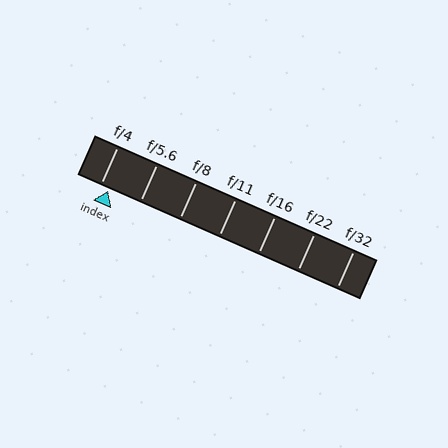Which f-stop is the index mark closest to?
The index mark is closest to f/4.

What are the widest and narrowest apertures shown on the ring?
The widest aperture shown is f/4 and the narrowest is f/32.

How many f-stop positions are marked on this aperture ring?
There are 7 f-stop positions marked.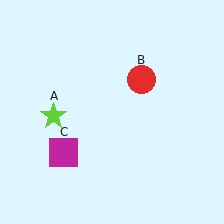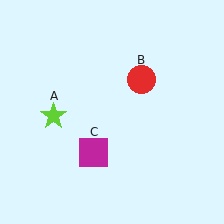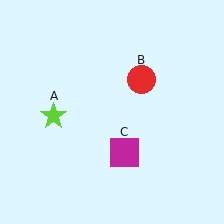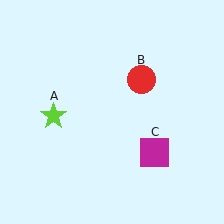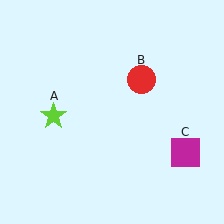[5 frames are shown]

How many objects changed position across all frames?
1 object changed position: magenta square (object C).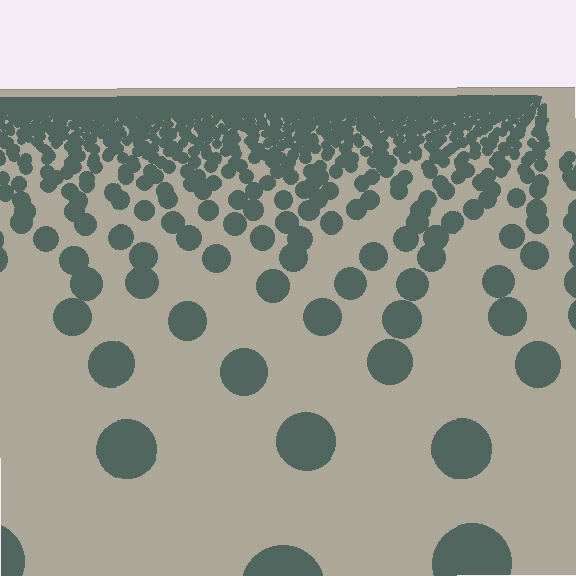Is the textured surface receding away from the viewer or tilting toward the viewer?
The surface is receding away from the viewer. Texture elements get smaller and denser toward the top.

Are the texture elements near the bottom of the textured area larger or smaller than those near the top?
Larger. Near the bottom, elements are closer to the viewer and appear at a bigger on-screen size.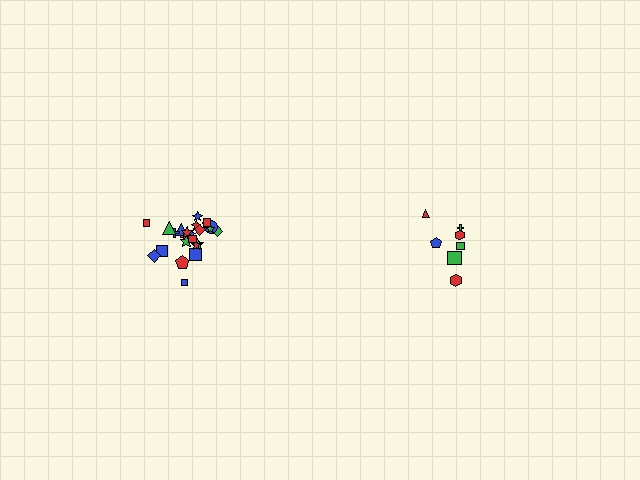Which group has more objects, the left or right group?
The left group.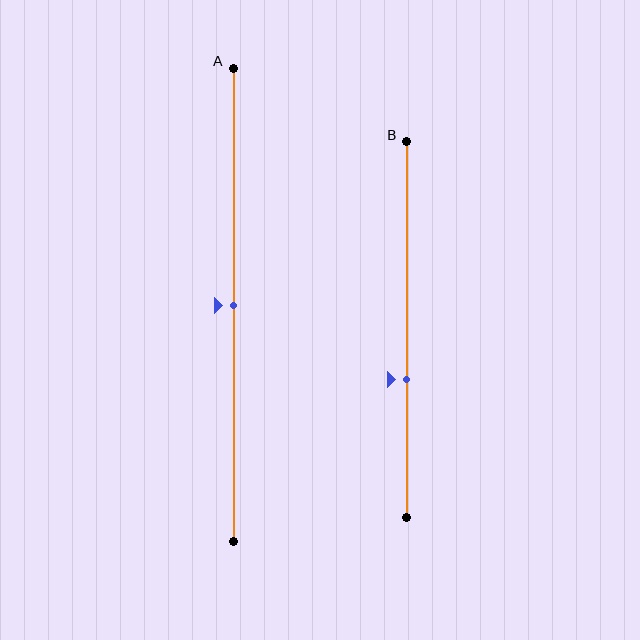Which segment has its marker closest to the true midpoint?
Segment A has its marker closest to the true midpoint.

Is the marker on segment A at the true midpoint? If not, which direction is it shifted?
Yes, the marker on segment A is at the true midpoint.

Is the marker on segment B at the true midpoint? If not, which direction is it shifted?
No, the marker on segment B is shifted downward by about 13% of the segment length.